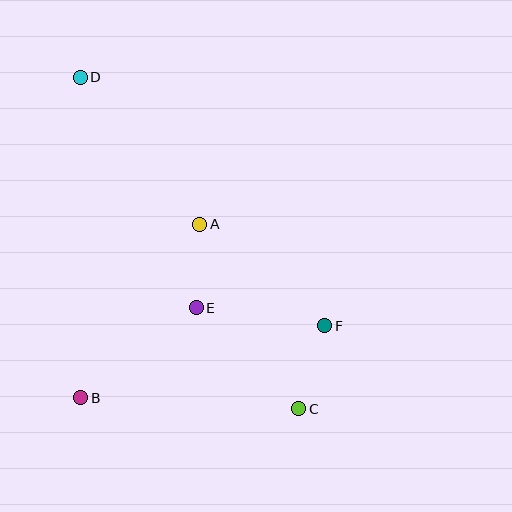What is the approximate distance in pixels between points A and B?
The distance between A and B is approximately 210 pixels.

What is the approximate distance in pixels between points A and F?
The distance between A and F is approximately 161 pixels.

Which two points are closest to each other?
Points A and E are closest to each other.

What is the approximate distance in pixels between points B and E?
The distance between B and E is approximately 146 pixels.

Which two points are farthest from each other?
Points C and D are farthest from each other.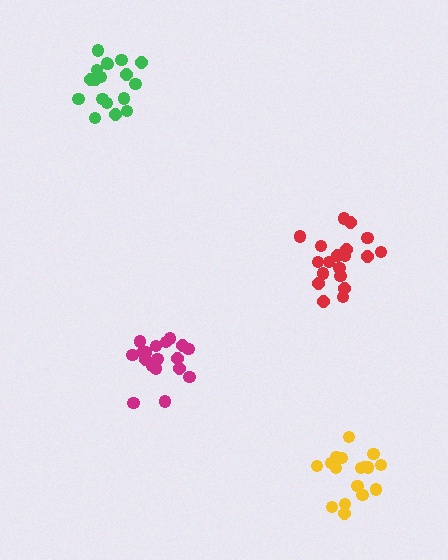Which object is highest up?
The green cluster is topmost.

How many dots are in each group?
Group 1: 19 dots, Group 2: 17 dots, Group 3: 18 dots, Group 4: 18 dots (72 total).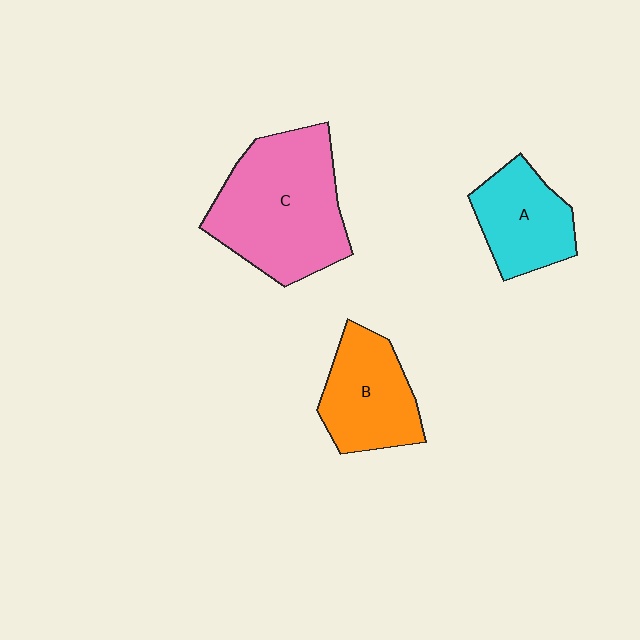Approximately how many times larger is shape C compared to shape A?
Approximately 1.9 times.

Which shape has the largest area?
Shape C (pink).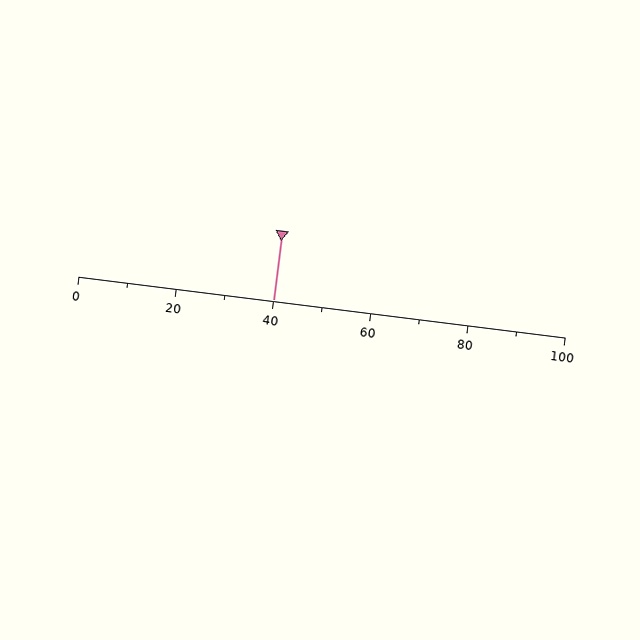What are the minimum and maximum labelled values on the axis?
The axis runs from 0 to 100.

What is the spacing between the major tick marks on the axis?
The major ticks are spaced 20 apart.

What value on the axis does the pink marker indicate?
The marker indicates approximately 40.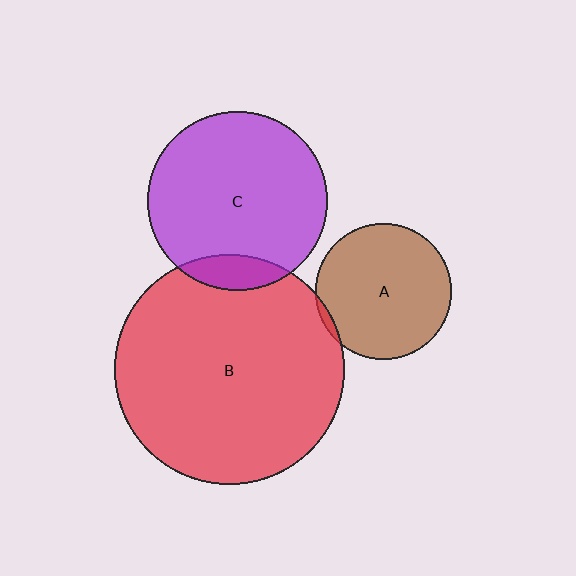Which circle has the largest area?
Circle B (red).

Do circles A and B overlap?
Yes.